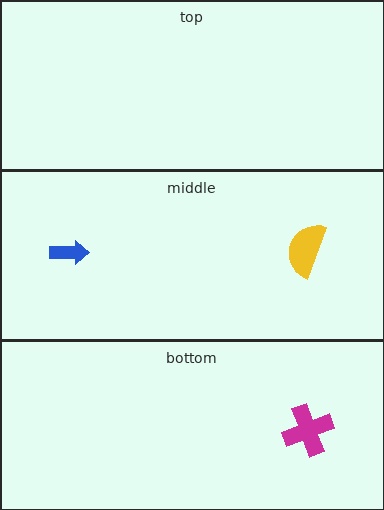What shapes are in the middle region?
The yellow semicircle, the blue arrow.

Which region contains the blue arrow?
The middle region.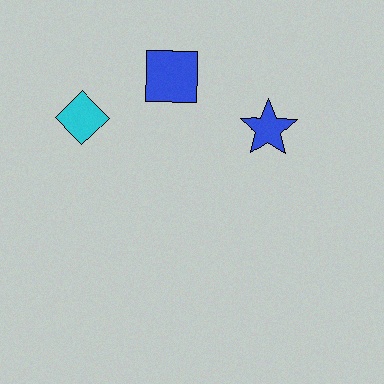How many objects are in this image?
There are 3 objects.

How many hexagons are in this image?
There are no hexagons.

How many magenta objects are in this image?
There are no magenta objects.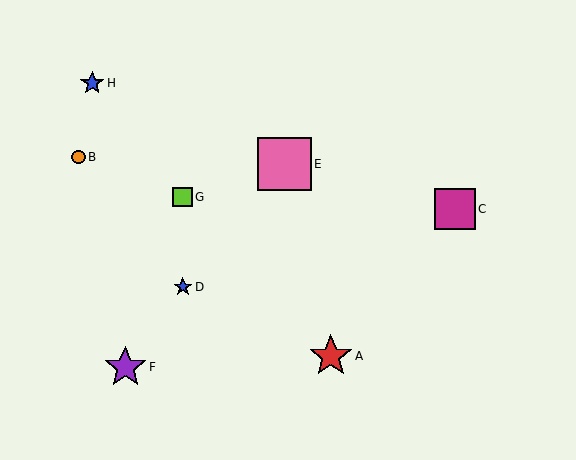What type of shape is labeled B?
Shape B is an orange circle.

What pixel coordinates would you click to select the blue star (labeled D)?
Click at (183, 287) to select the blue star D.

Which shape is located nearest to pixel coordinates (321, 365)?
The red star (labeled A) at (331, 356) is nearest to that location.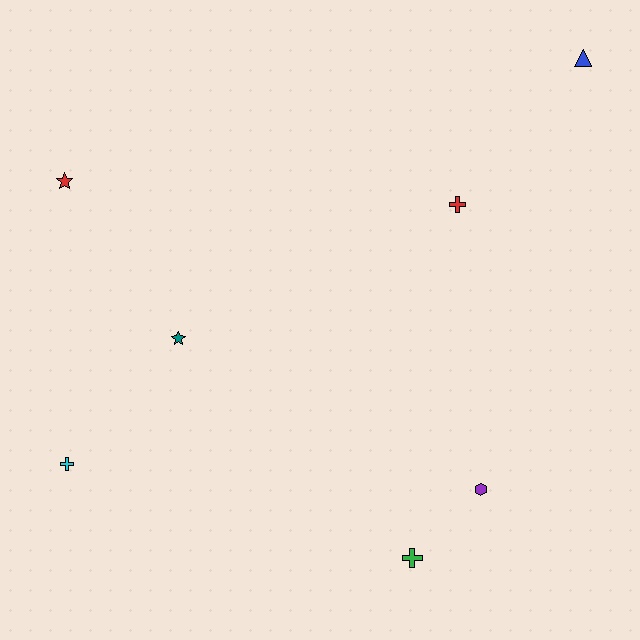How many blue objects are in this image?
There is 1 blue object.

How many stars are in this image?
There are 2 stars.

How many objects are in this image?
There are 7 objects.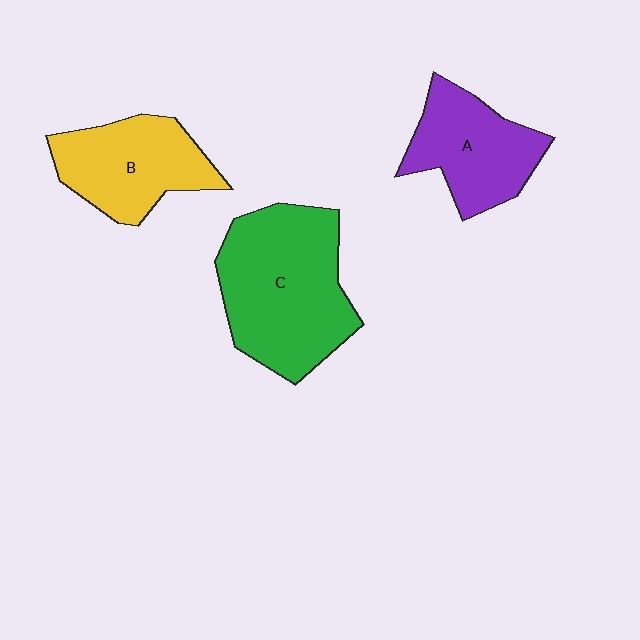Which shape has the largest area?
Shape C (green).